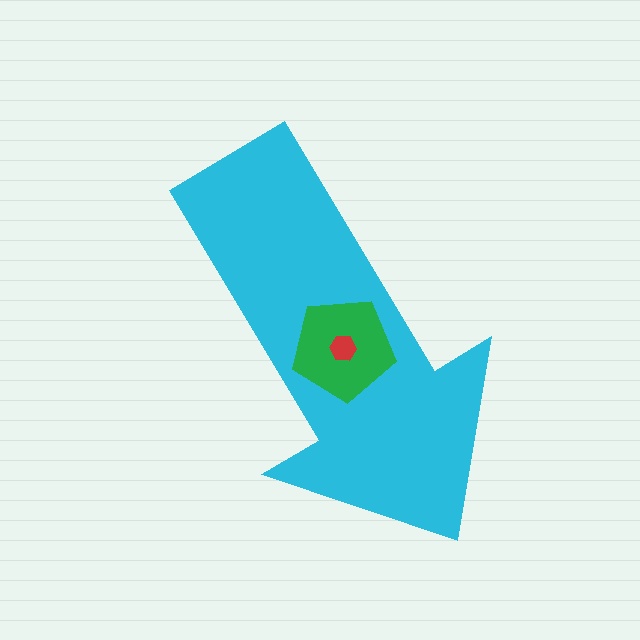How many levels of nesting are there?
3.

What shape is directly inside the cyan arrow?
The green pentagon.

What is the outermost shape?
The cyan arrow.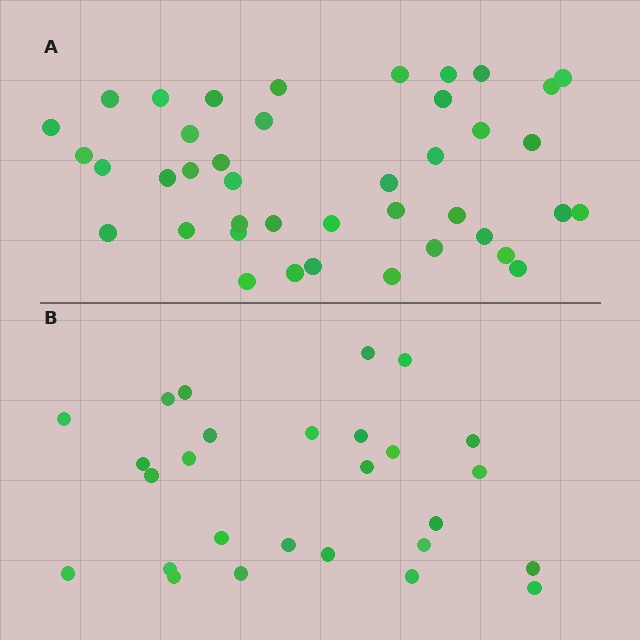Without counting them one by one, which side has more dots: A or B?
Region A (the top region) has more dots.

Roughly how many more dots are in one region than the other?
Region A has approximately 15 more dots than region B.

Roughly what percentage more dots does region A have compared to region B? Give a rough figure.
About 50% more.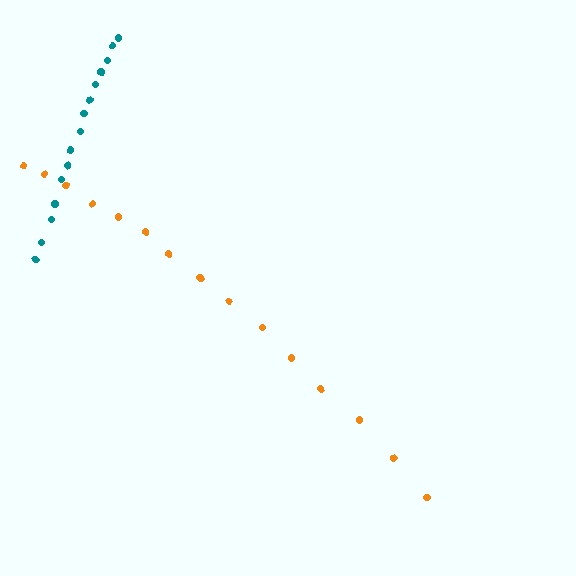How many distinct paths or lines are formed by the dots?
There are 2 distinct paths.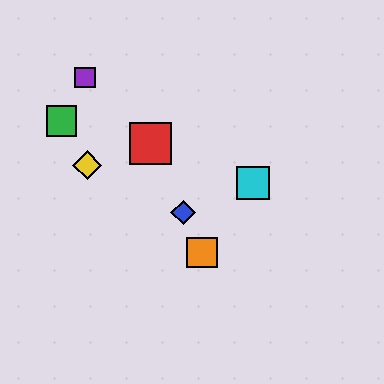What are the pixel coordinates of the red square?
The red square is at (150, 143).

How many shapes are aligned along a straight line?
3 shapes (the red square, the blue diamond, the orange square) are aligned along a straight line.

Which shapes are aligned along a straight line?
The red square, the blue diamond, the orange square are aligned along a straight line.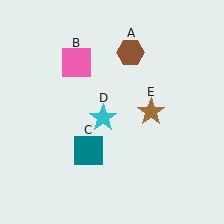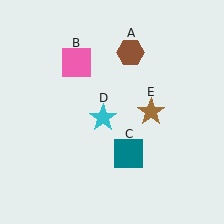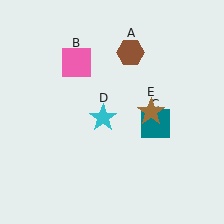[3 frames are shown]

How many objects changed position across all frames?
1 object changed position: teal square (object C).